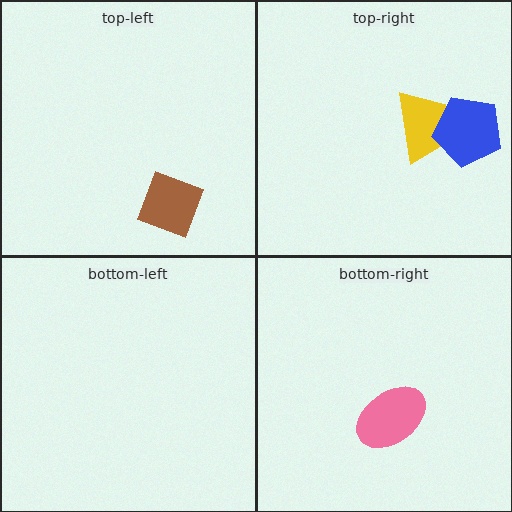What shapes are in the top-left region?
The brown diamond.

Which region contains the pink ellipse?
The bottom-right region.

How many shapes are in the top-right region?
2.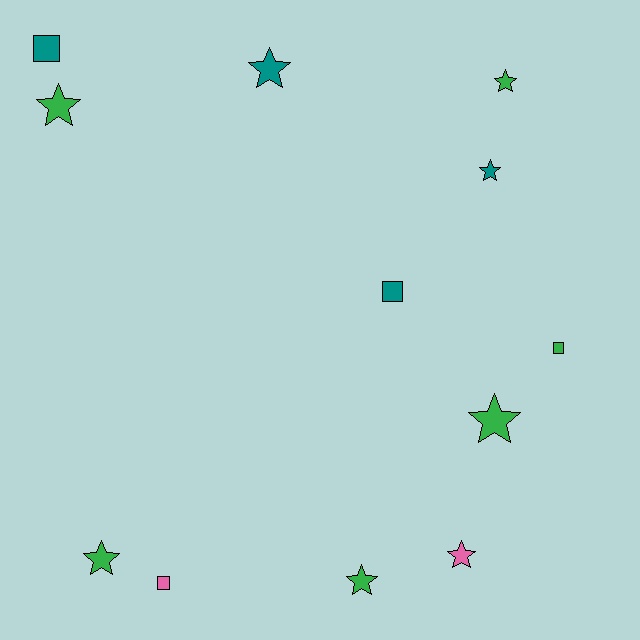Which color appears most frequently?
Green, with 6 objects.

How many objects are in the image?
There are 12 objects.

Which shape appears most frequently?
Star, with 8 objects.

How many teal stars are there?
There are 2 teal stars.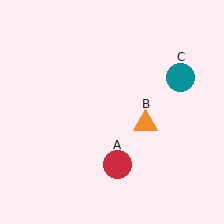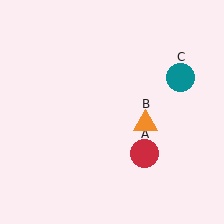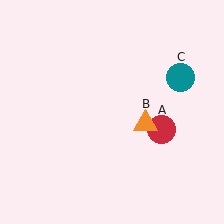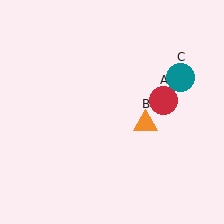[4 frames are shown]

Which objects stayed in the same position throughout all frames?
Orange triangle (object B) and teal circle (object C) remained stationary.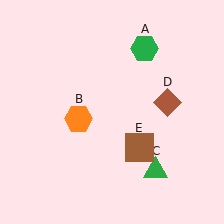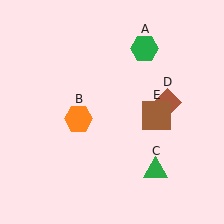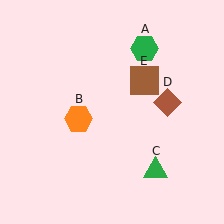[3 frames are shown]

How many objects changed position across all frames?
1 object changed position: brown square (object E).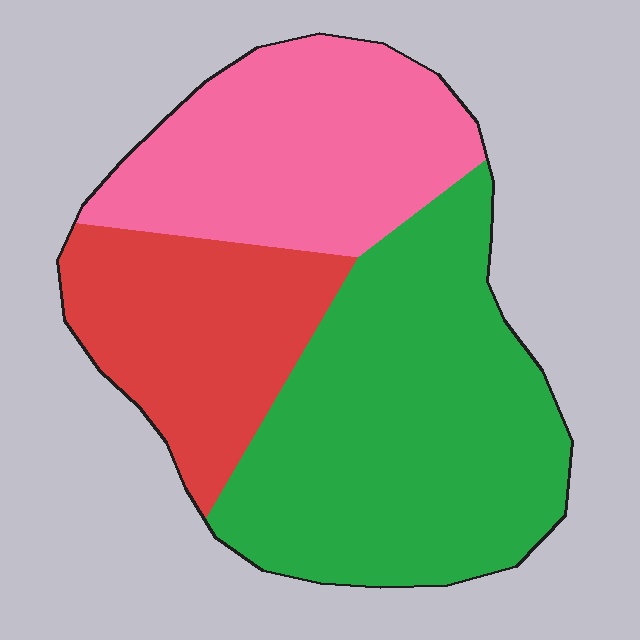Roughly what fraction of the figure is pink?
Pink takes up about one third (1/3) of the figure.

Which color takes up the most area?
Green, at roughly 45%.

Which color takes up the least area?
Red, at roughly 25%.